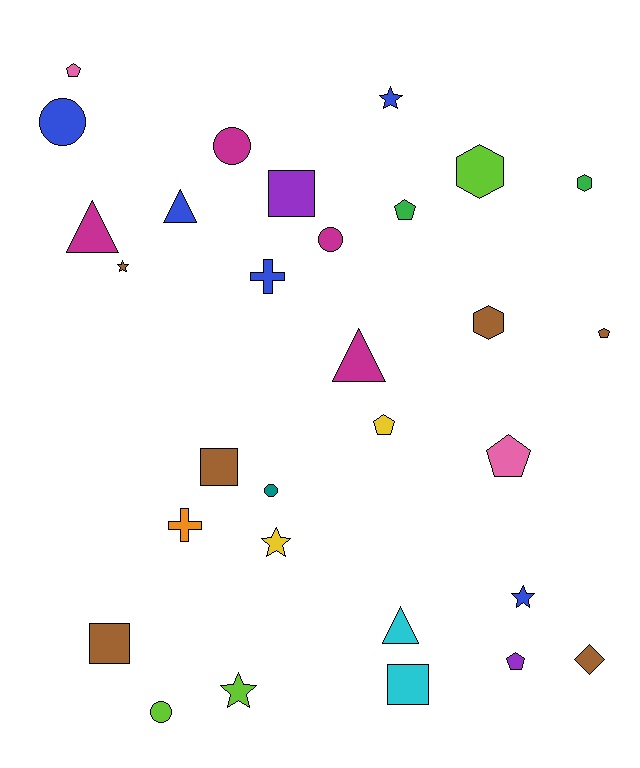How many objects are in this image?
There are 30 objects.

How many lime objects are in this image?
There are 3 lime objects.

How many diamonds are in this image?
There is 1 diamond.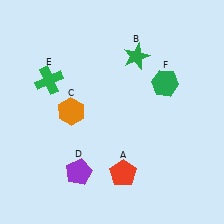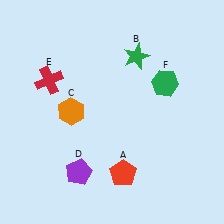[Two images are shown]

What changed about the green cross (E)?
In Image 1, E is green. In Image 2, it changed to red.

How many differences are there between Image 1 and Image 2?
There is 1 difference between the two images.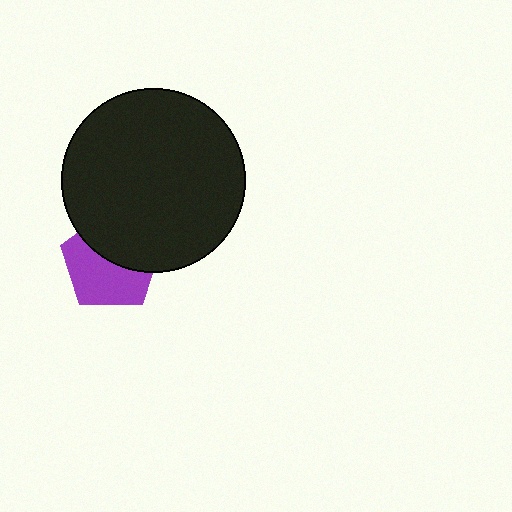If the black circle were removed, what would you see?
You would see the complete purple pentagon.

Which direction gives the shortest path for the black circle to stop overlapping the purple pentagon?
Moving up gives the shortest separation.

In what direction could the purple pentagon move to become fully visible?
The purple pentagon could move down. That would shift it out from behind the black circle entirely.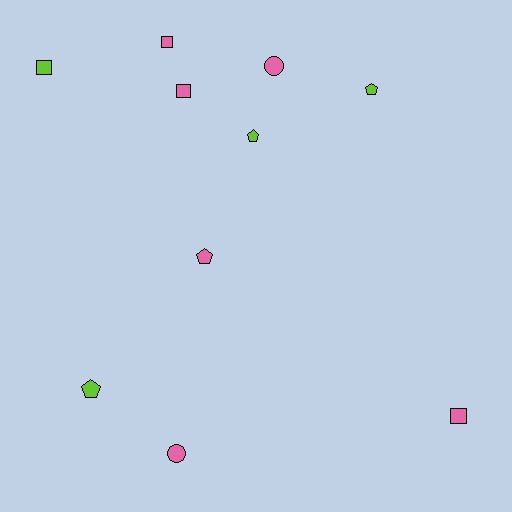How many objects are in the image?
There are 10 objects.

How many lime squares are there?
There is 1 lime square.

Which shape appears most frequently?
Square, with 4 objects.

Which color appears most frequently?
Pink, with 6 objects.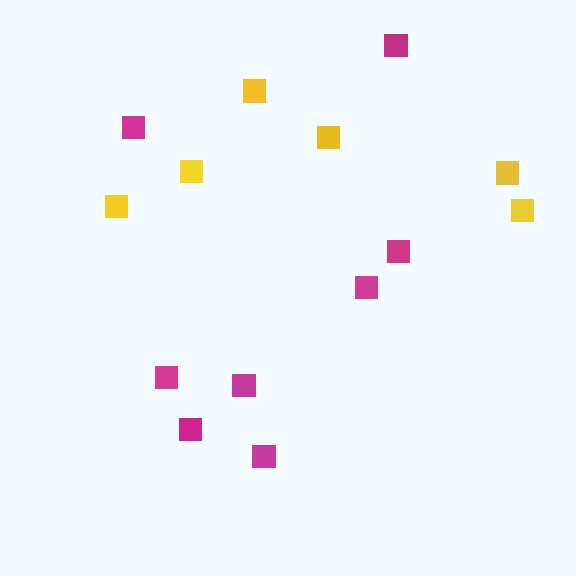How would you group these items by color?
There are 2 groups: one group of magenta squares (8) and one group of yellow squares (6).